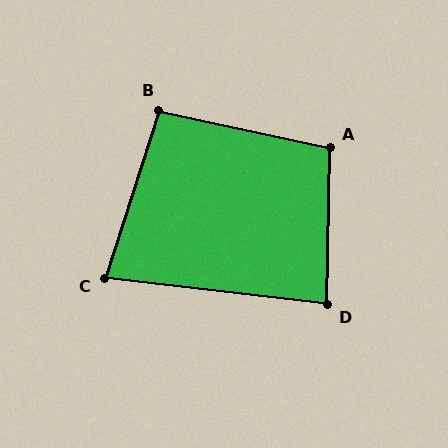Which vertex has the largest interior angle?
A, at approximately 101 degrees.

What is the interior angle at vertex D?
Approximately 84 degrees (acute).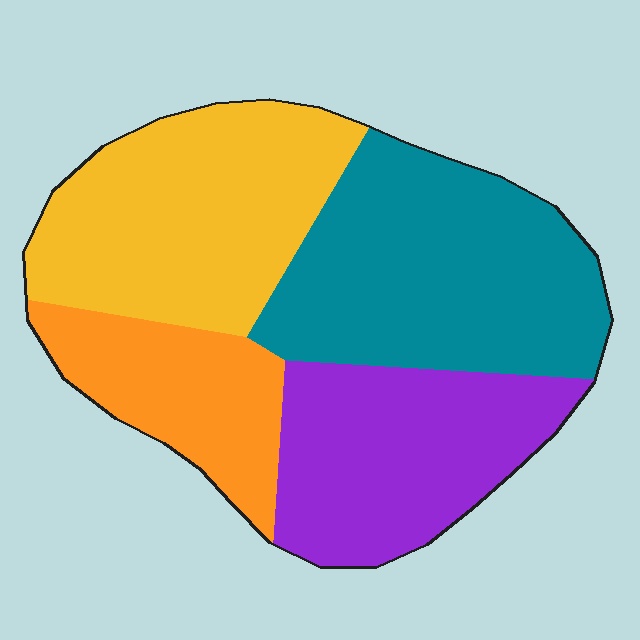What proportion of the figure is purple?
Purple covers roughly 25% of the figure.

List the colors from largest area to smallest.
From largest to smallest: teal, yellow, purple, orange.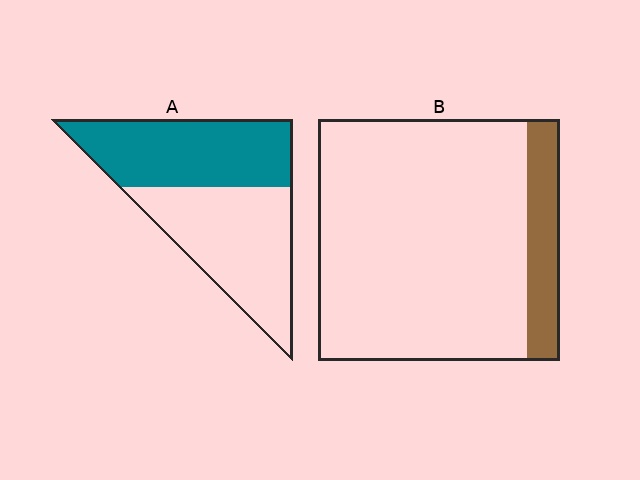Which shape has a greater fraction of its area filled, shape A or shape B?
Shape A.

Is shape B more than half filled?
No.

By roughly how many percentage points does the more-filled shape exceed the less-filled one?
By roughly 35 percentage points (A over B).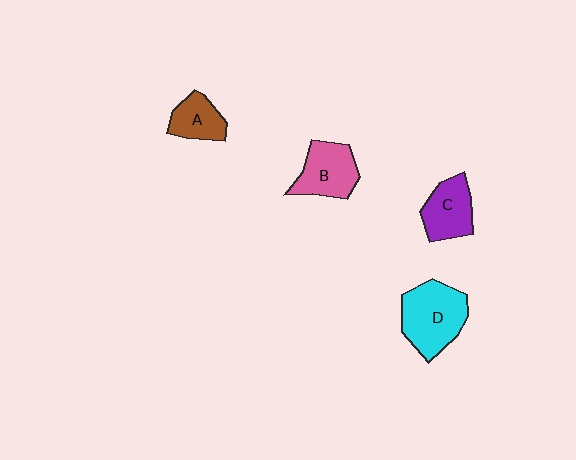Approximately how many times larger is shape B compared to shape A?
Approximately 1.4 times.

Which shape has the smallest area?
Shape A (brown).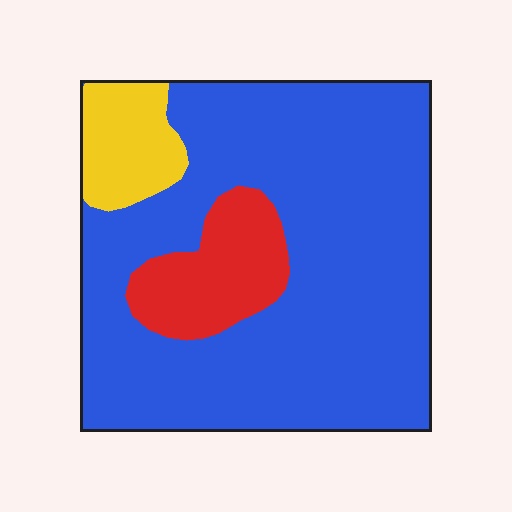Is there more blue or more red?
Blue.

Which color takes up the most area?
Blue, at roughly 80%.